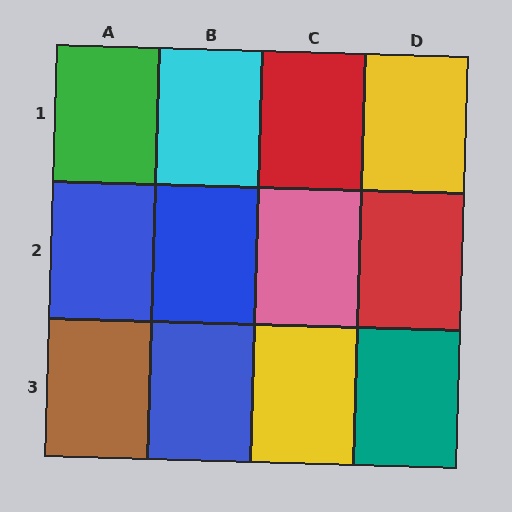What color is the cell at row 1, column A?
Green.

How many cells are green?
1 cell is green.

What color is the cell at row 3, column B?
Blue.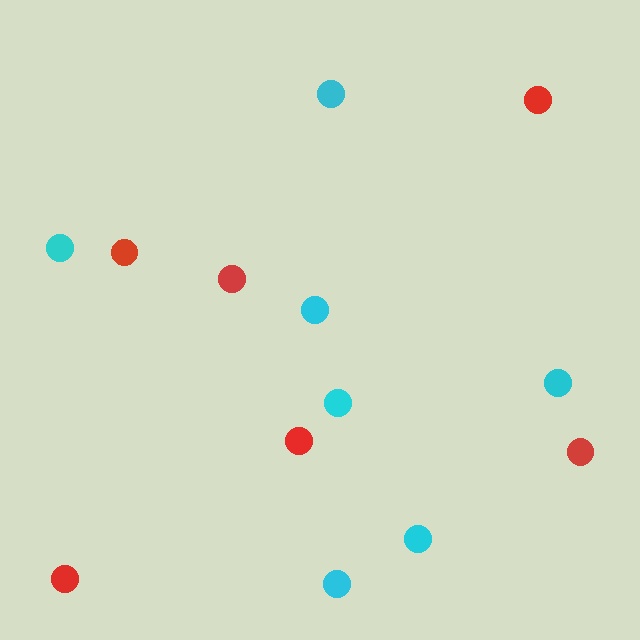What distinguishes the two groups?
There are 2 groups: one group of cyan circles (7) and one group of red circles (6).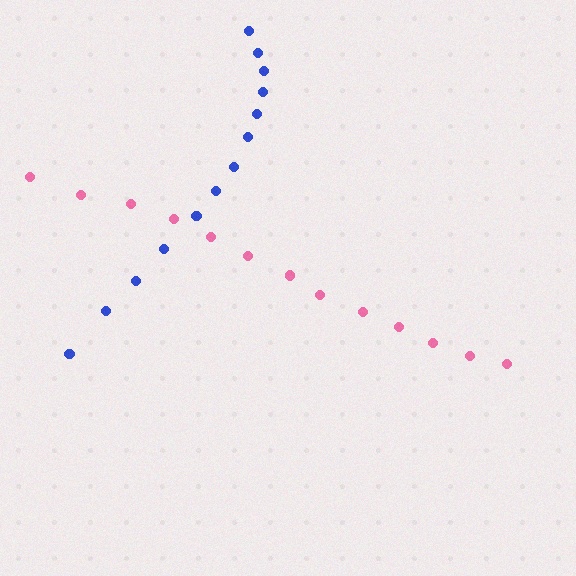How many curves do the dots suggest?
There are 2 distinct paths.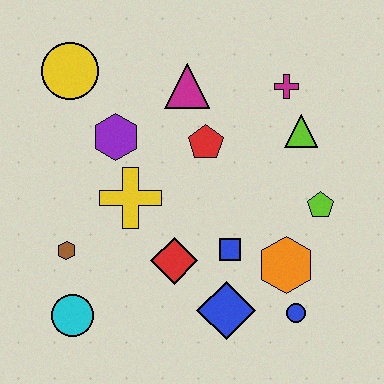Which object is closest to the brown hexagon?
The cyan circle is closest to the brown hexagon.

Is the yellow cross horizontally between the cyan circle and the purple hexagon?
No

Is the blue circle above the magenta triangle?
No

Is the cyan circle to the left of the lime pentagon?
Yes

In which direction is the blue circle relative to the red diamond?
The blue circle is to the right of the red diamond.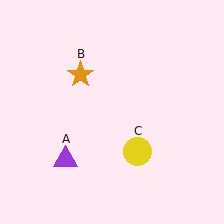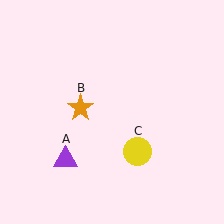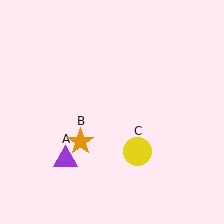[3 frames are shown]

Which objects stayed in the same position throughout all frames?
Purple triangle (object A) and yellow circle (object C) remained stationary.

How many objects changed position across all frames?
1 object changed position: orange star (object B).